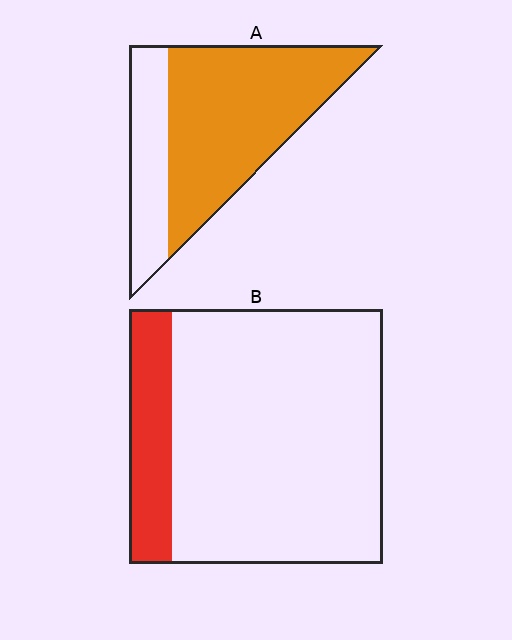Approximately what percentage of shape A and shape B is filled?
A is approximately 70% and B is approximately 15%.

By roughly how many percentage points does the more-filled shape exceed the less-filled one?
By roughly 55 percentage points (A over B).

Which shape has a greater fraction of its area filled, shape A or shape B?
Shape A.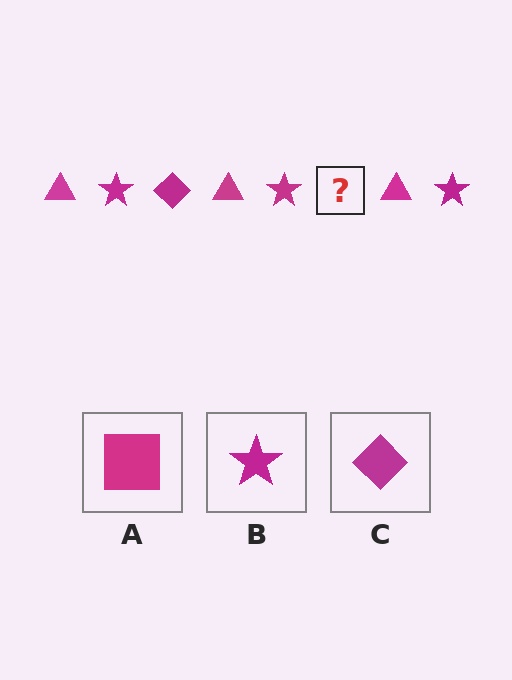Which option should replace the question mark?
Option C.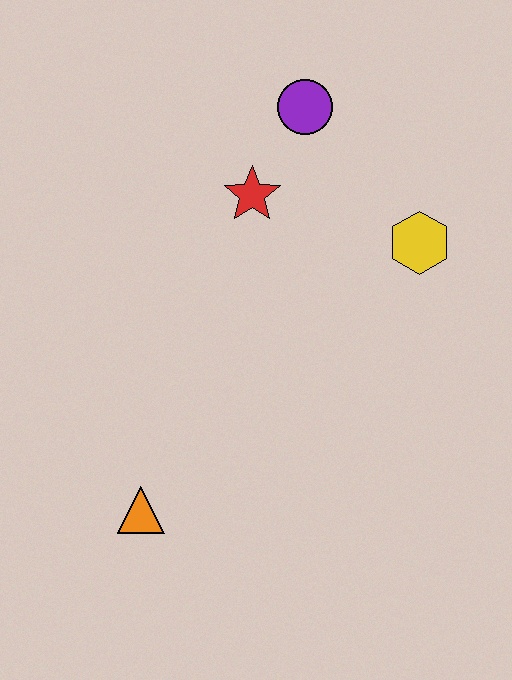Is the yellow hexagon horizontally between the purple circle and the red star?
No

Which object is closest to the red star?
The purple circle is closest to the red star.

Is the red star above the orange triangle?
Yes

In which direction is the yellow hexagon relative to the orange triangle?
The yellow hexagon is to the right of the orange triangle.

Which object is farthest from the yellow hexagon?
The orange triangle is farthest from the yellow hexagon.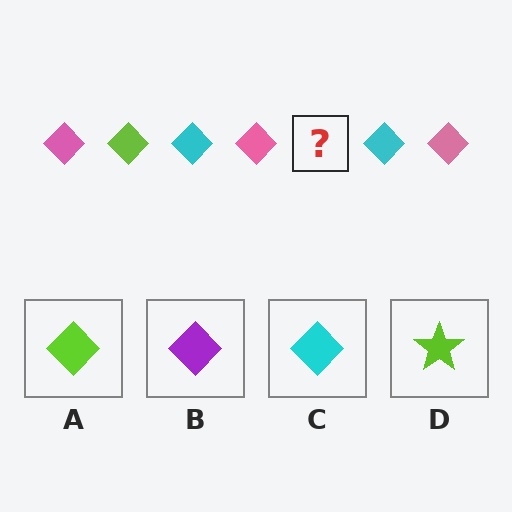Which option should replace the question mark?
Option A.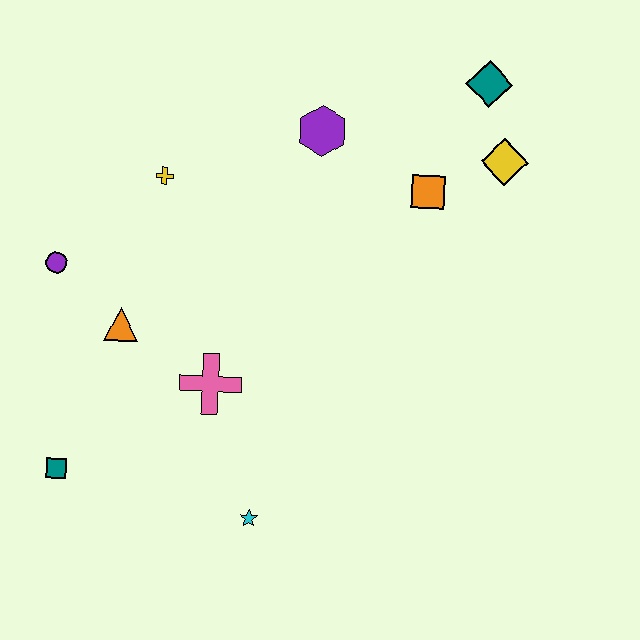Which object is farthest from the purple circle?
The teal diamond is farthest from the purple circle.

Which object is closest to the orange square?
The yellow diamond is closest to the orange square.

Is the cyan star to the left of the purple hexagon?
Yes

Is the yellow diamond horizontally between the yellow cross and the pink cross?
No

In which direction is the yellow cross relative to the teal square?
The yellow cross is above the teal square.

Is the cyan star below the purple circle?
Yes